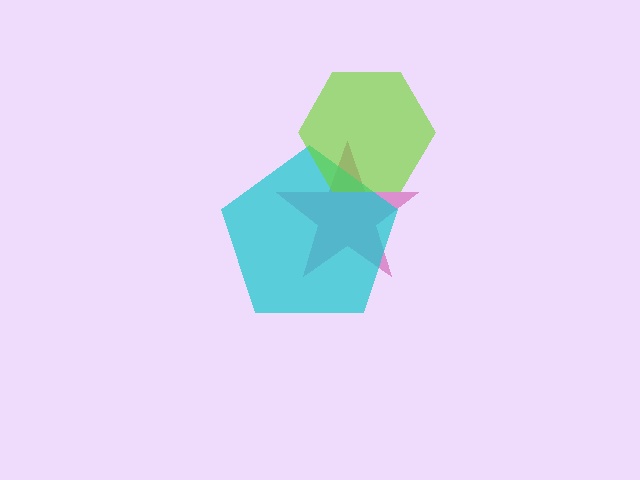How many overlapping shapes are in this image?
There are 3 overlapping shapes in the image.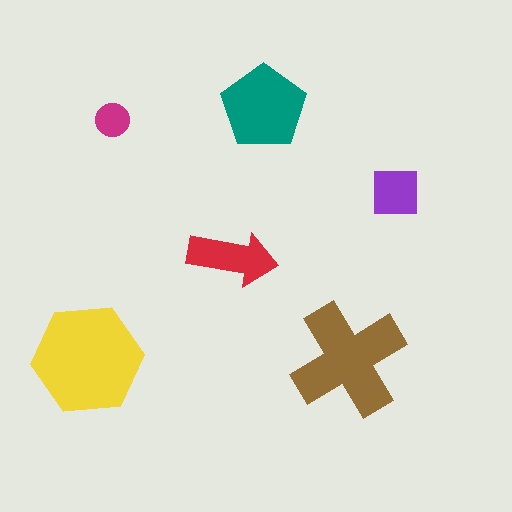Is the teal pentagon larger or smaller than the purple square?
Larger.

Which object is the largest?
The yellow hexagon.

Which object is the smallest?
The magenta circle.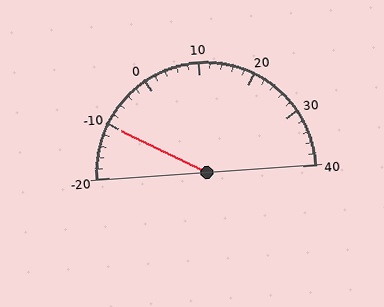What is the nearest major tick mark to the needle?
The nearest major tick mark is -10.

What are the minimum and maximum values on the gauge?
The gauge ranges from -20 to 40.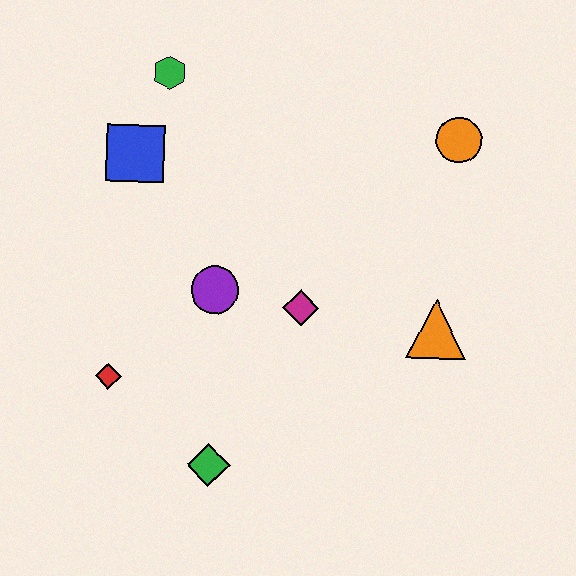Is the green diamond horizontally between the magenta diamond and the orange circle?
No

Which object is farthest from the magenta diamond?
The green hexagon is farthest from the magenta diamond.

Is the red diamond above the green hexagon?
No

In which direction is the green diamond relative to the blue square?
The green diamond is below the blue square.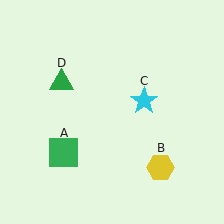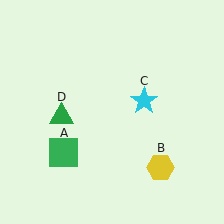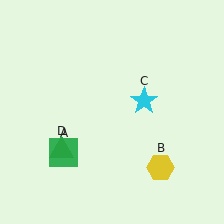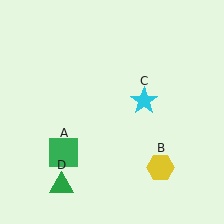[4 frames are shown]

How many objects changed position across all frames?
1 object changed position: green triangle (object D).